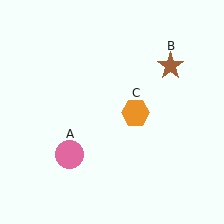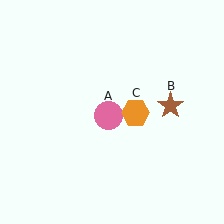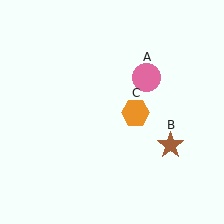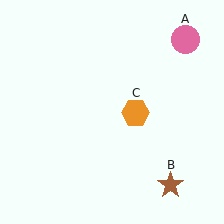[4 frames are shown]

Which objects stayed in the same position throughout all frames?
Orange hexagon (object C) remained stationary.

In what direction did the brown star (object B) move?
The brown star (object B) moved down.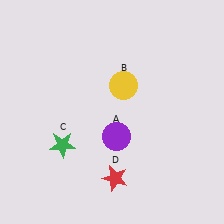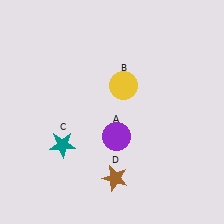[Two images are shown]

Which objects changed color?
C changed from green to teal. D changed from red to brown.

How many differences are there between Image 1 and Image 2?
There are 2 differences between the two images.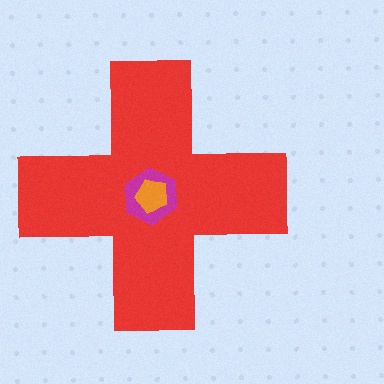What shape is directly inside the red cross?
The magenta hexagon.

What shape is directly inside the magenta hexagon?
The orange pentagon.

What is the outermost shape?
The red cross.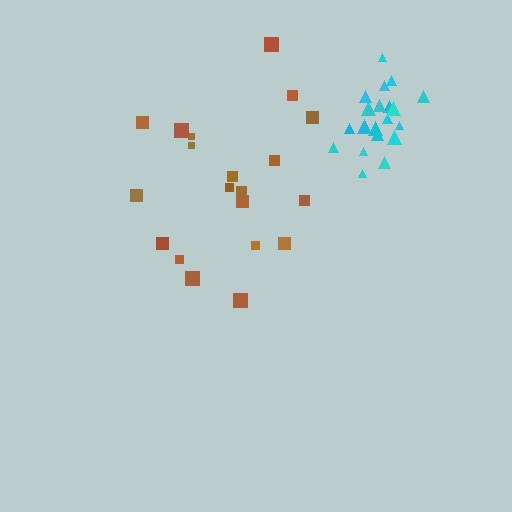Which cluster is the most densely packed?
Cyan.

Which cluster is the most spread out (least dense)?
Brown.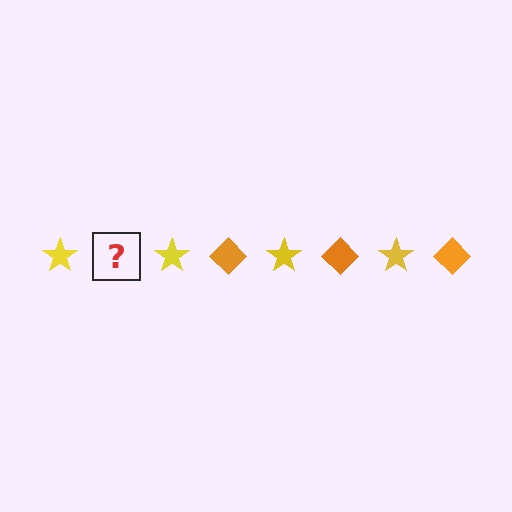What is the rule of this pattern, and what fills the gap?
The rule is that the pattern alternates between yellow star and orange diamond. The gap should be filled with an orange diamond.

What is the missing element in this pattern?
The missing element is an orange diamond.